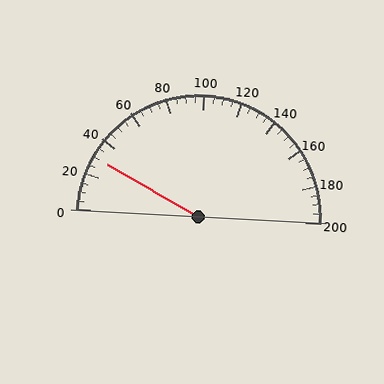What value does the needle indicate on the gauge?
The needle indicates approximately 30.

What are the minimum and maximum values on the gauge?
The gauge ranges from 0 to 200.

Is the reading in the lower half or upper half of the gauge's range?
The reading is in the lower half of the range (0 to 200).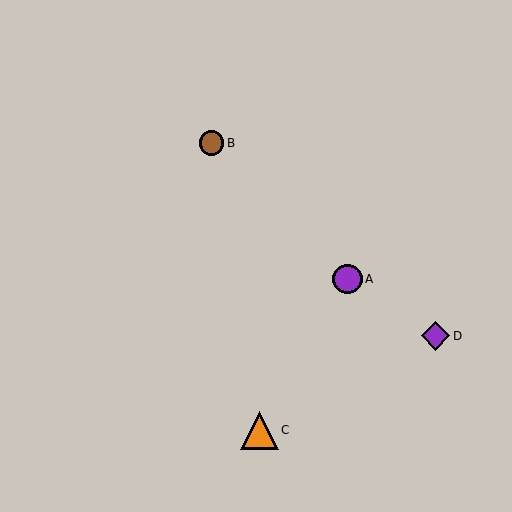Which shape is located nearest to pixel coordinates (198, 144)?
The brown circle (labeled B) at (211, 143) is nearest to that location.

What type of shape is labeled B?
Shape B is a brown circle.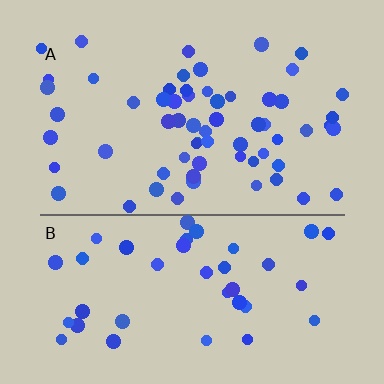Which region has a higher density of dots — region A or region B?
A (the top).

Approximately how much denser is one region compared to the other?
Approximately 1.5× — region A over region B.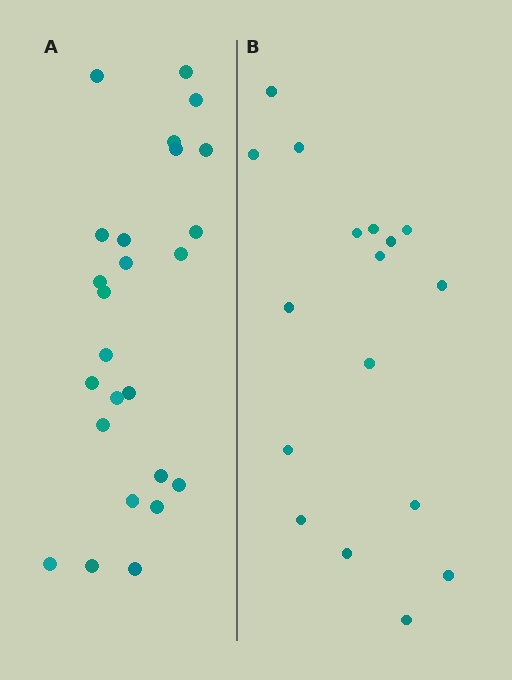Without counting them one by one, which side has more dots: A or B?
Region A (the left region) has more dots.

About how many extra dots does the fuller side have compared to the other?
Region A has roughly 8 or so more dots than region B.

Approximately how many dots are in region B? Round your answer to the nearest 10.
About 20 dots. (The exact count is 17, which rounds to 20.)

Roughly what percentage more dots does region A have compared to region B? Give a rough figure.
About 45% more.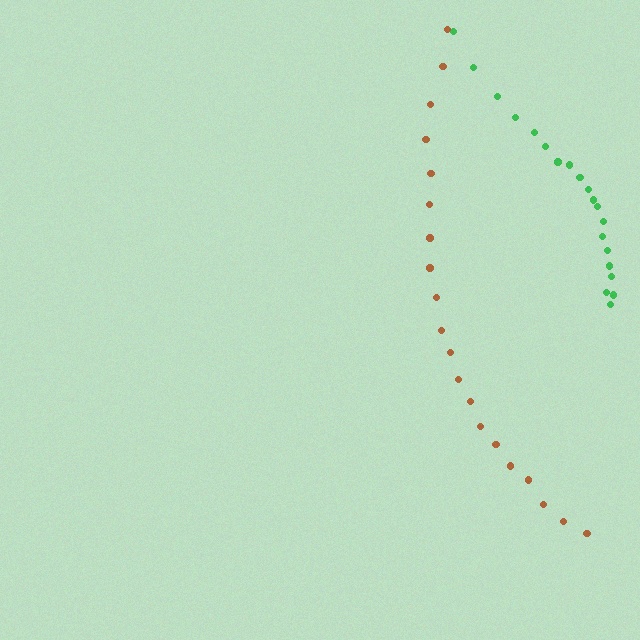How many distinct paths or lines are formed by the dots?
There are 2 distinct paths.